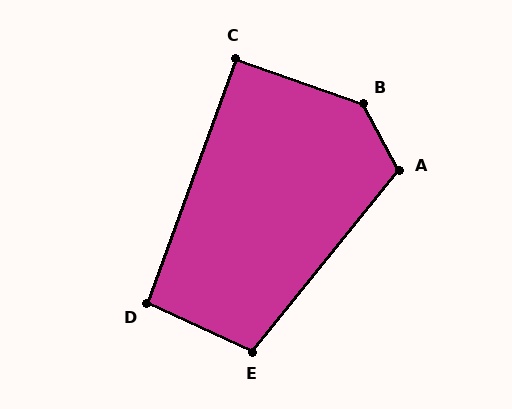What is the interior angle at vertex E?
Approximately 104 degrees (obtuse).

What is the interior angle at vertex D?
Approximately 95 degrees (approximately right).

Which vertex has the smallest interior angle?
C, at approximately 91 degrees.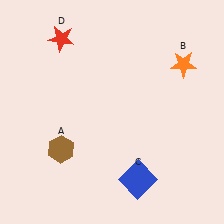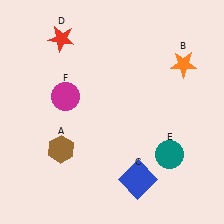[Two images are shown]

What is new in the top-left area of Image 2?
A magenta circle (F) was added in the top-left area of Image 2.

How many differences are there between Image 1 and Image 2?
There are 2 differences between the two images.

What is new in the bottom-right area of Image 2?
A teal circle (E) was added in the bottom-right area of Image 2.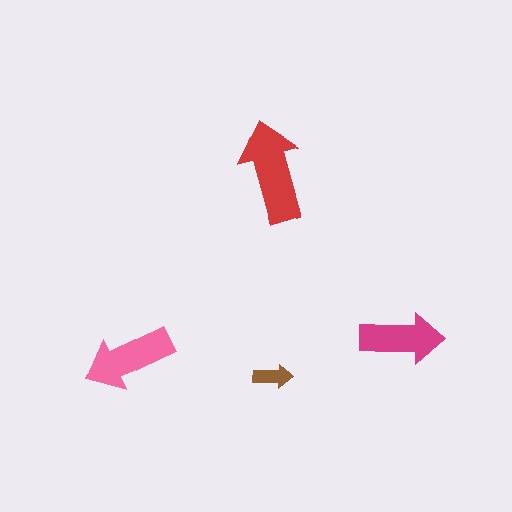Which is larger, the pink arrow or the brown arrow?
The pink one.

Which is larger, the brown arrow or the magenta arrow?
The magenta one.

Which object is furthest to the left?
The pink arrow is leftmost.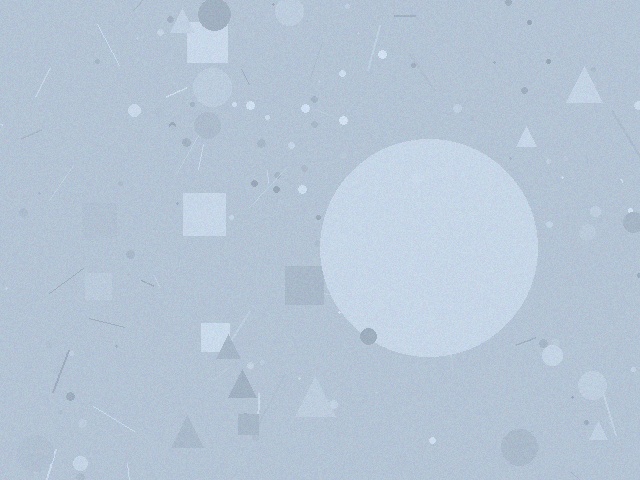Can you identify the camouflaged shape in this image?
The camouflaged shape is a circle.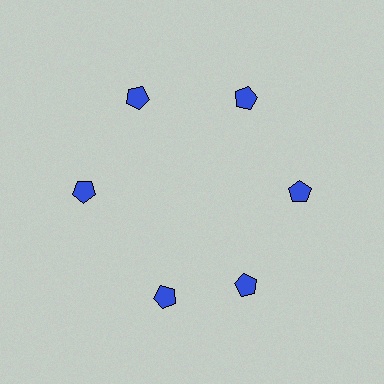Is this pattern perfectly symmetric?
No. The 6 blue pentagons are arranged in a ring, but one element near the 7 o'clock position is rotated out of alignment along the ring, breaking the 6-fold rotational symmetry.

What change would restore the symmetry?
The symmetry would be restored by rotating it back into even spacing with its neighbors so that all 6 pentagons sit at equal angles and equal distance from the center.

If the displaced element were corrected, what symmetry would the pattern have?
It would have 6-fold rotational symmetry — the pattern would map onto itself every 60 degrees.